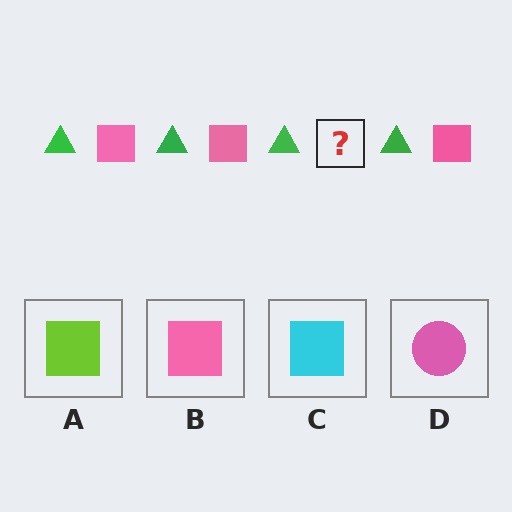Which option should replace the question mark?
Option B.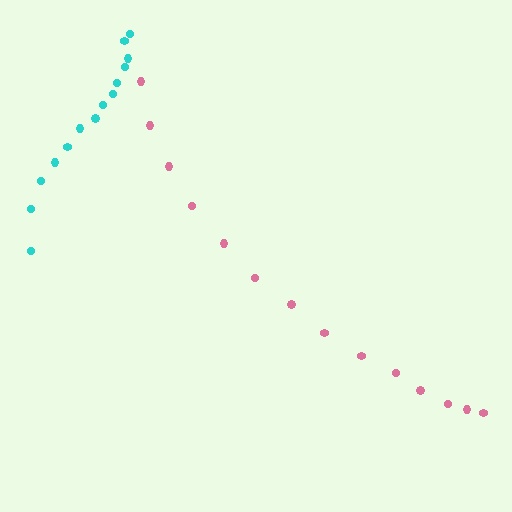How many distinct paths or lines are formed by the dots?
There are 2 distinct paths.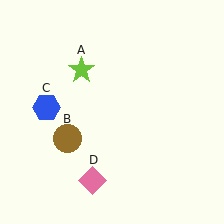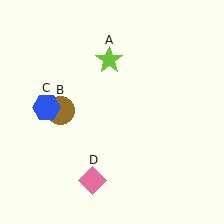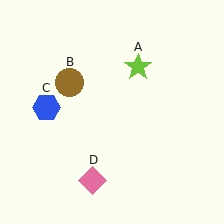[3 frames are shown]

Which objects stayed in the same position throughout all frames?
Blue hexagon (object C) and pink diamond (object D) remained stationary.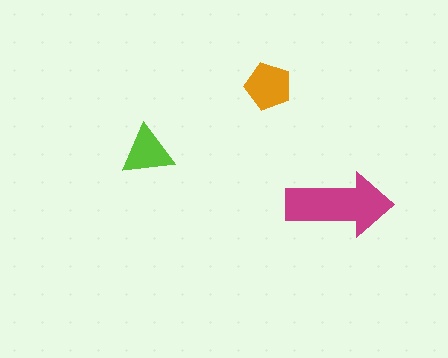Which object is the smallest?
The lime triangle.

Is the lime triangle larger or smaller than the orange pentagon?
Smaller.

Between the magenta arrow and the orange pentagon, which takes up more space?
The magenta arrow.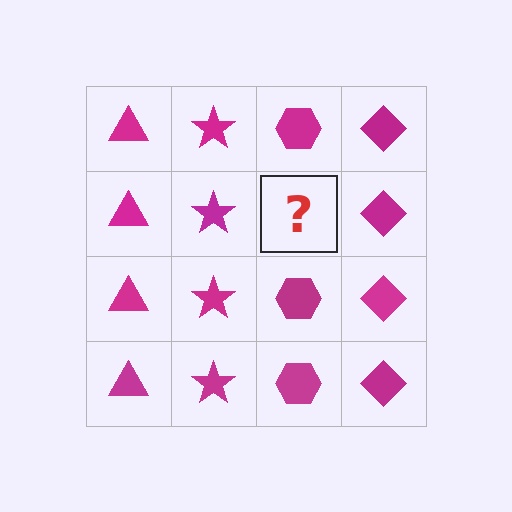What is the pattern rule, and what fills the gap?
The rule is that each column has a consistent shape. The gap should be filled with a magenta hexagon.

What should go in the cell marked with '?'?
The missing cell should contain a magenta hexagon.